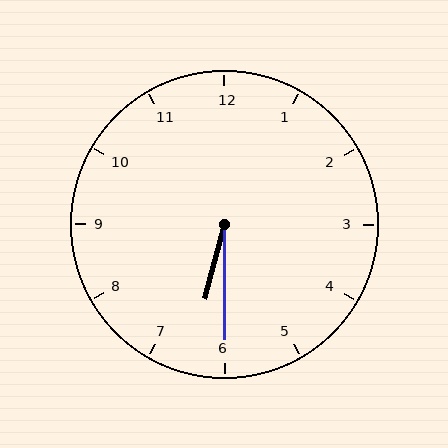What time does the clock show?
6:30.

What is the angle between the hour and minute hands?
Approximately 15 degrees.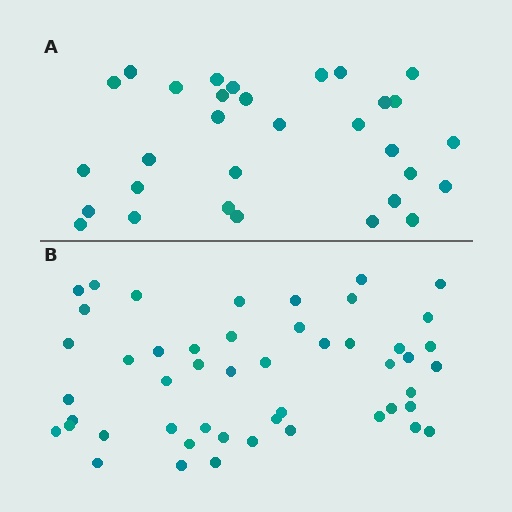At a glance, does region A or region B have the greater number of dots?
Region B (the bottom region) has more dots.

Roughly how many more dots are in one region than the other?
Region B has approximately 20 more dots than region A.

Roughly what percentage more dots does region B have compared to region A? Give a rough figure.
About 60% more.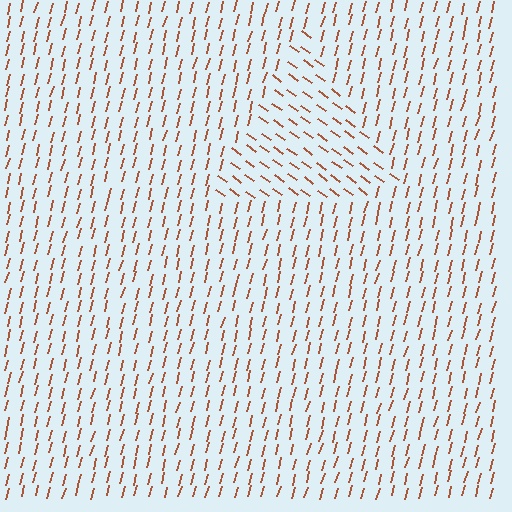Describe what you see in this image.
The image is filled with small brown line segments. A triangle region in the image has lines oriented differently from the surrounding lines, creating a visible texture boundary.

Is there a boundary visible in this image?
Yes, there is a texture boundary formed by a change in line orientation.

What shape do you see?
I see a triangle.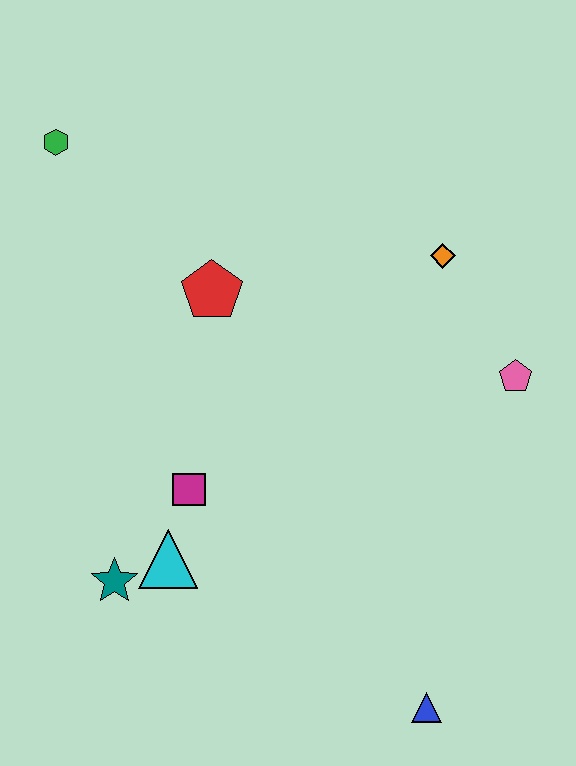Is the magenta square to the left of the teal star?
No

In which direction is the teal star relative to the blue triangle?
The teal star is to the left of the blue triangle.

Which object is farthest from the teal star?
The orange diamond is farthest from the teal star.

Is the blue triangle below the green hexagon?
Yes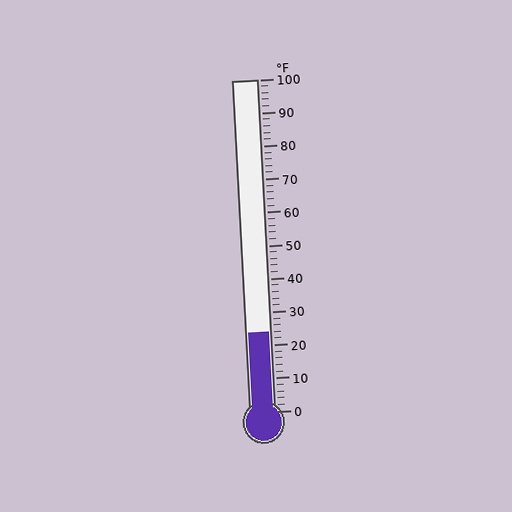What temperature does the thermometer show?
The thermometer shows approximately 24°F.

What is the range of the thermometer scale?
The thermometer scale ranges from 0°F to 100°F.